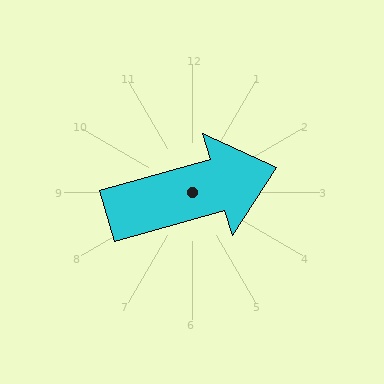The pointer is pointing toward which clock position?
Roughly 2 o'clock.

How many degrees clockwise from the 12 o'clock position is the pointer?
Approximately 74 degrees.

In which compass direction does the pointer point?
East.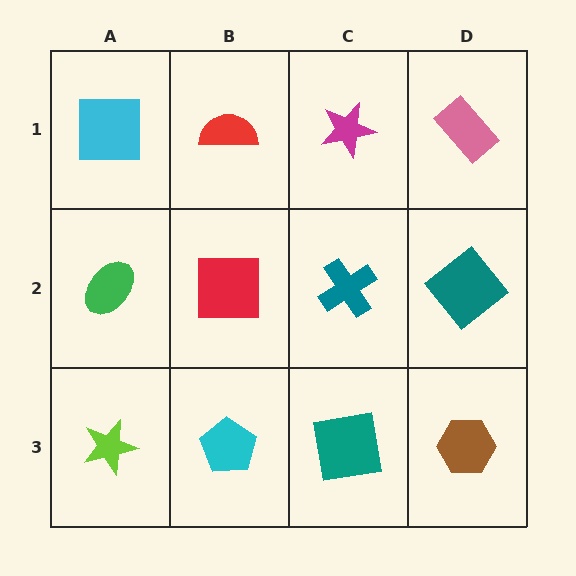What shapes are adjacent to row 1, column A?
A green ellipse (row 2, column A), a red semicircle (row 1, column B).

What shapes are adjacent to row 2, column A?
A cyan square (row 1, column A), a lime star (row 3, column A), a red square (row 2, column B).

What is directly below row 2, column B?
A cyan pentagon.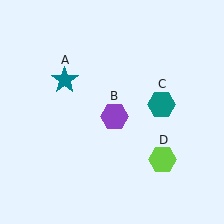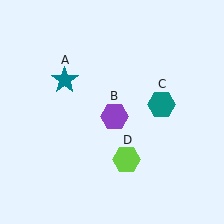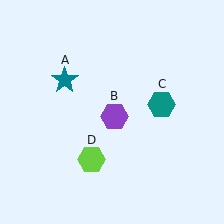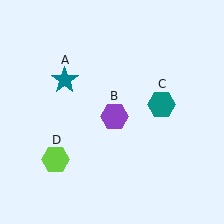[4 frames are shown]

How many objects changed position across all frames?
1 object changed position: lime hexagon (object D).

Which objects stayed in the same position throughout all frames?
Teal star (object A) and purple hexagon (object B) and teal hexagon (object C) remained stationary.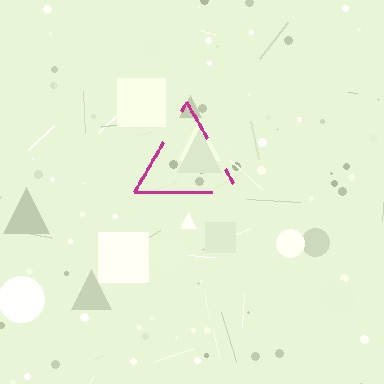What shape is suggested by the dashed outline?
The dashed outline suggests a triangle.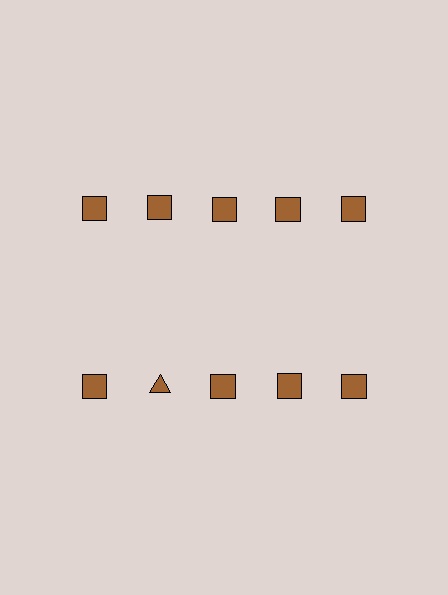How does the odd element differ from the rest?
It has a different shape: triangle instead of square.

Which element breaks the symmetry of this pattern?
The brown triangle in the second row, second from left column breaks the symmetry. All other shapes are brown squares.